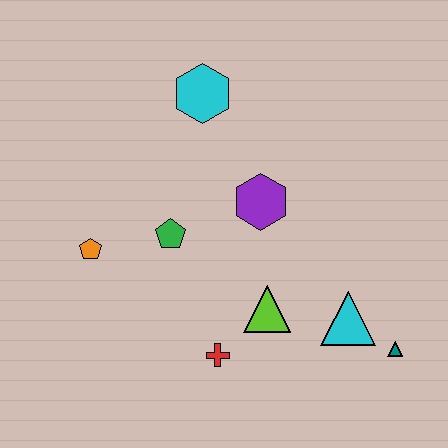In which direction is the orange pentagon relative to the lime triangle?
The orange pentagon is to the left of the lime triangle.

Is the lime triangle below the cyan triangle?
No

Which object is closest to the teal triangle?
The cyan triangle is closest to the teal triangle.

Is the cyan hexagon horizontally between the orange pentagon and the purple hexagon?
Yes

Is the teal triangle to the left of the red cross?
No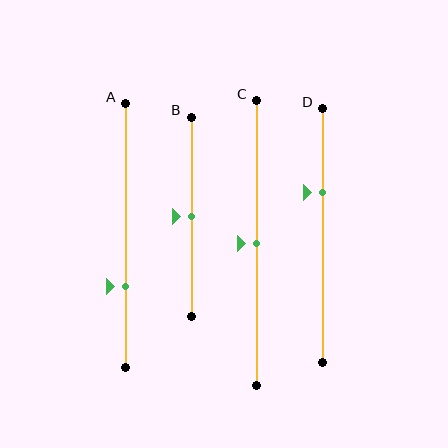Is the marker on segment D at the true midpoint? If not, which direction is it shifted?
No, the marker on segment D is shifted upward by about 17% of the segment length.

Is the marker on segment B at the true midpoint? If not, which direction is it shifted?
Yes, the marker on segment B is at the true midpoint.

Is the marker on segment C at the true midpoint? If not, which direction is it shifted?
Yes, the marker on segment C is at the true midpoint.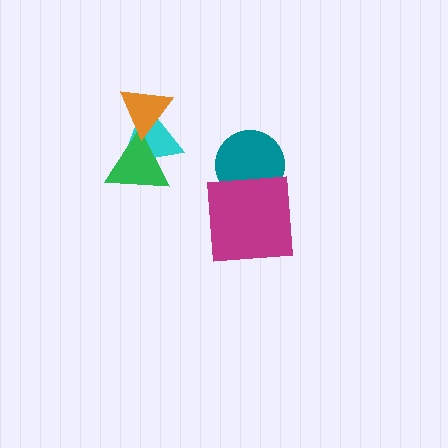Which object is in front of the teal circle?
The magenta square is in front of the teal circle.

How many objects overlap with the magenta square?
1 object overlaps with the magenta square.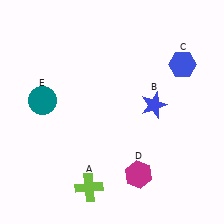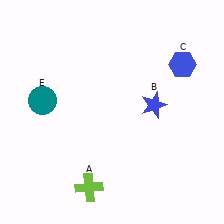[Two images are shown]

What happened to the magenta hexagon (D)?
The magenta hexagon (D) was removed in Image 2. It was in the bottom-right area of Image 1.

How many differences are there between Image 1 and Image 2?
There is 1 difference between the two images.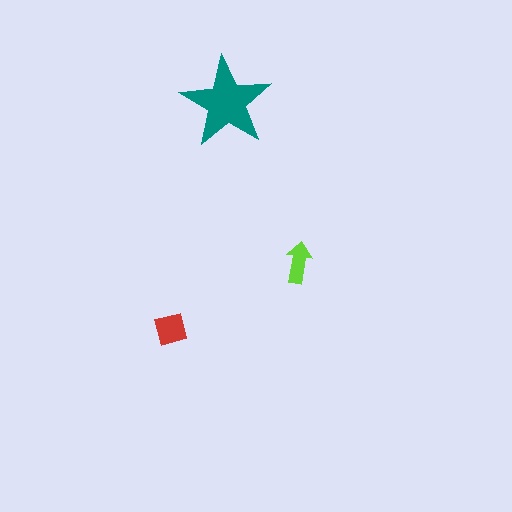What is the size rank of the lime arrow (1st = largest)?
3rd.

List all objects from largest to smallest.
The teal star, the red square, the lime arrow.